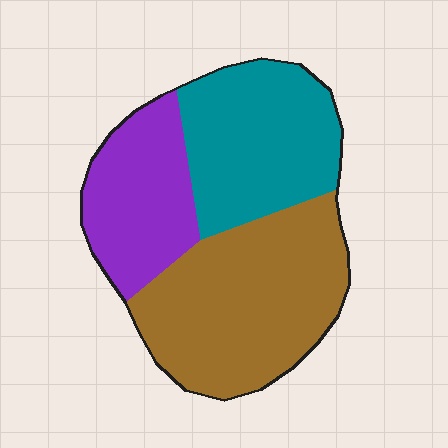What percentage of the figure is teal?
Teal takes up about one third (1/3) of the figure.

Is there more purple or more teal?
Teal.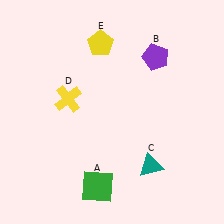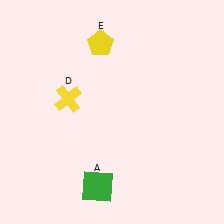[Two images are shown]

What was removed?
The purple pentagon (B), the teal triangle (C) were removed in Image 2.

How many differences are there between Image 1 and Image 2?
There are 2 differences between the two images.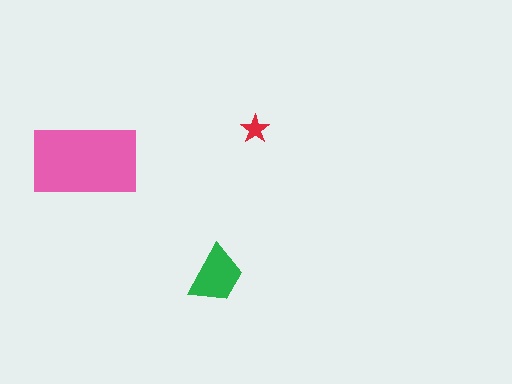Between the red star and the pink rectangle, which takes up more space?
The pink rectangle.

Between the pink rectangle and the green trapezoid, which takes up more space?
The pink rectangle.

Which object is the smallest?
The red star.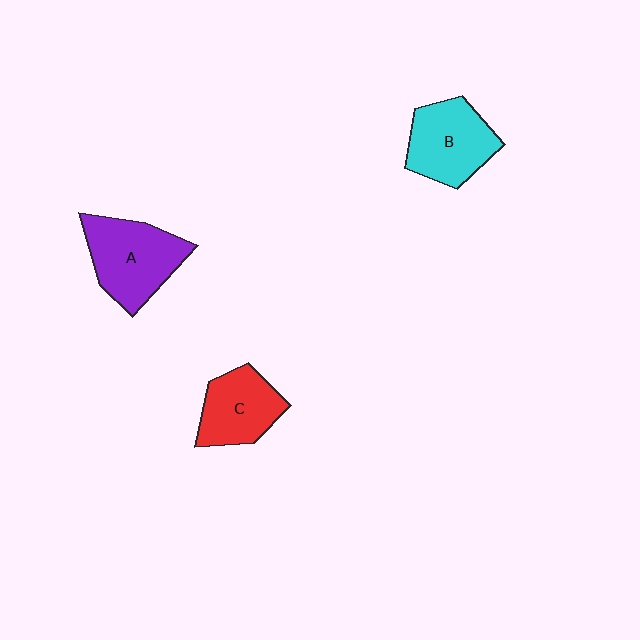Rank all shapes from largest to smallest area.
From largest to smallest: A (purple), B (cyan), C (red).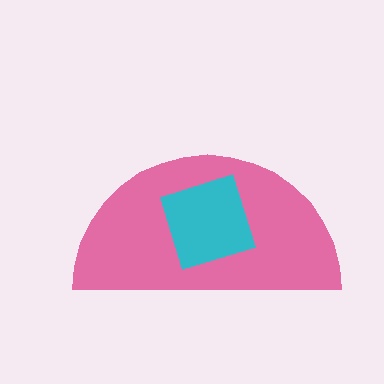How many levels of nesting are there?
2.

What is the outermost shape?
The pink semicircle.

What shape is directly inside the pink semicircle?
The cyan square.